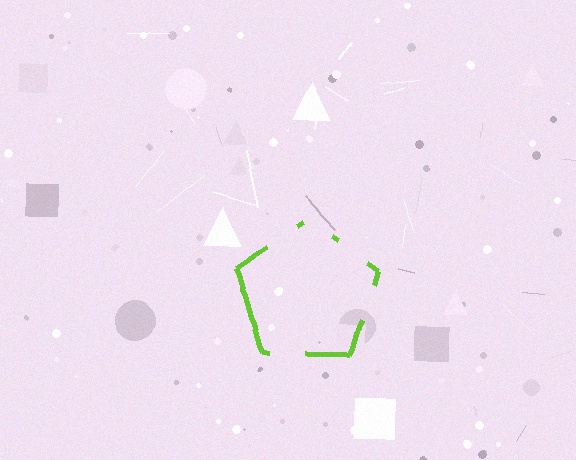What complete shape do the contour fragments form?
The contour fragments form a pentagon.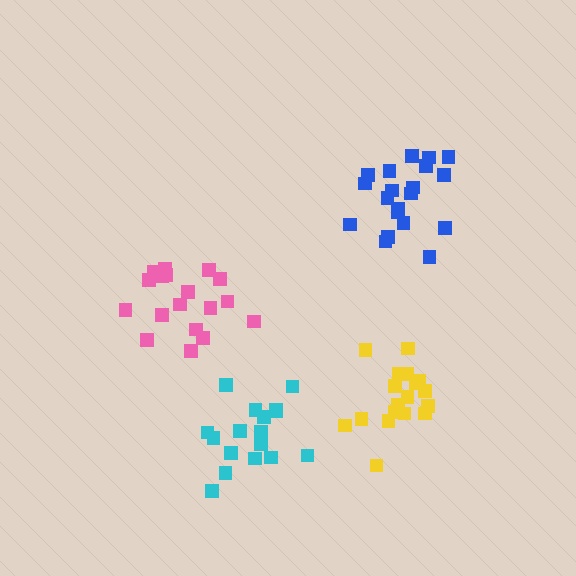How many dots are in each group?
Group 1: 17 dots, Group 2: 20 dots, Group 3: 19 dots, Group 4: 18 dots (74 total).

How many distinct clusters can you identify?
There are 4 distinct clusters.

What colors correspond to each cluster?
The clusters are colored: cyan, blue, pink, yellow.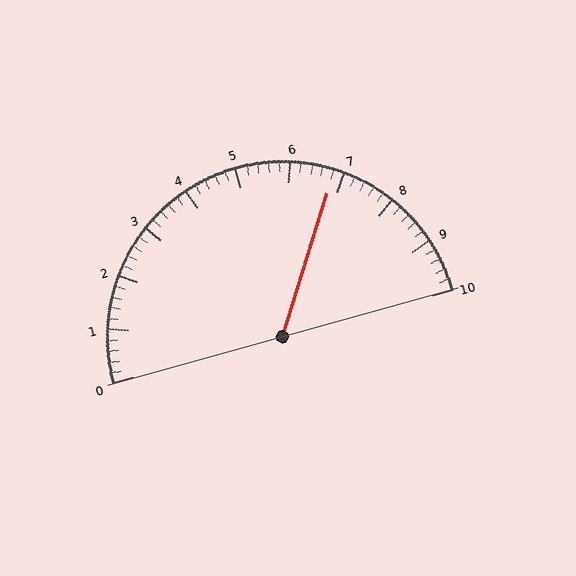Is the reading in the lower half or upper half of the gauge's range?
The reading is in the upper half of the range (0 to 10).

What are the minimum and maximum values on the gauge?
The gauge ranges from 0 to 10.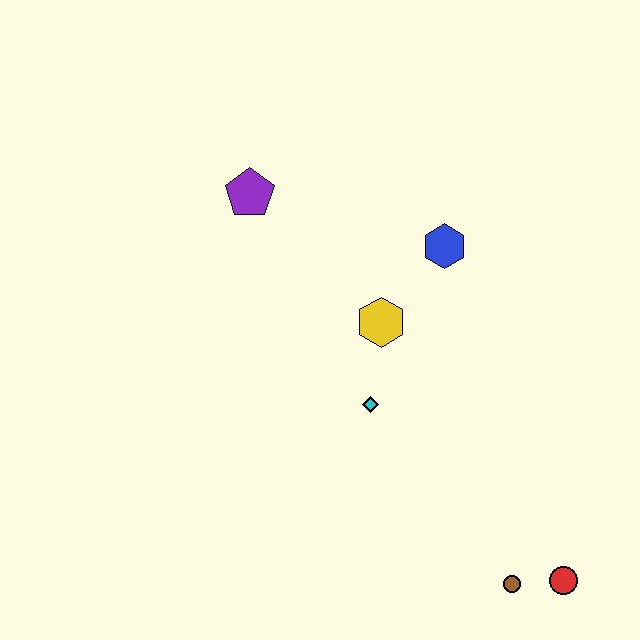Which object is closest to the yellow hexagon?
The cyan diamond is closest to the yellow hexagon.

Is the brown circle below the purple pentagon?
Yes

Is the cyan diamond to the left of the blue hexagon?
Yes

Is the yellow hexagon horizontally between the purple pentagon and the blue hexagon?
Yes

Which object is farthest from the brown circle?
The purple pentagon is farthest from the brown circle.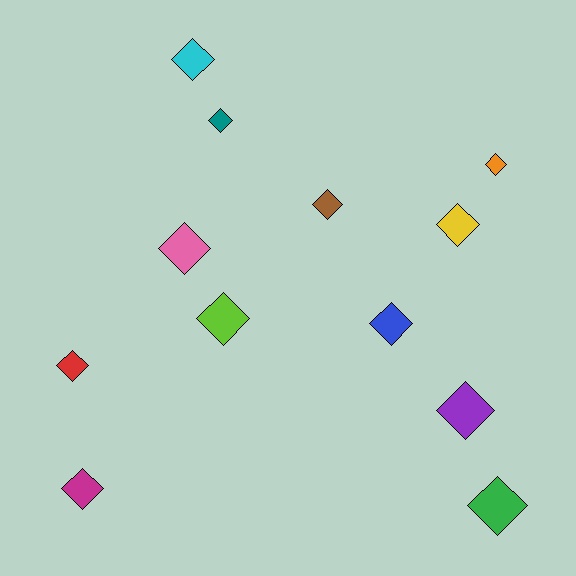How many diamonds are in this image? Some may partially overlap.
There are 12 diamonds.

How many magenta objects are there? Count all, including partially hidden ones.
There is 1 magenta object.